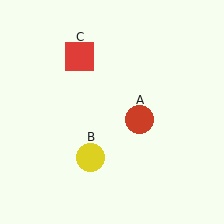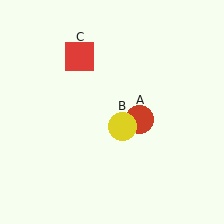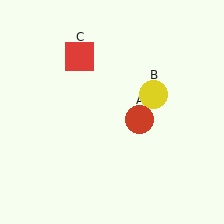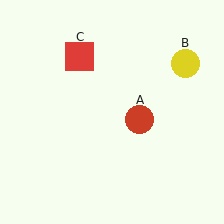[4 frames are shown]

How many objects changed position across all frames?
1 object changed position: yellow circle (object B).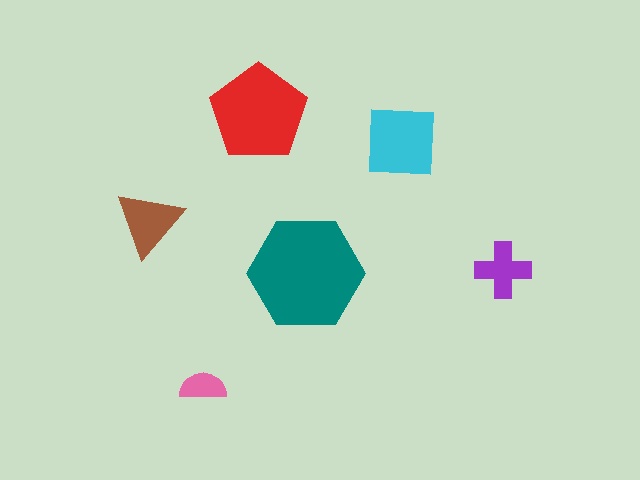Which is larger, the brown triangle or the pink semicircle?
The brown triangle.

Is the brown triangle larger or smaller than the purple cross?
Larger.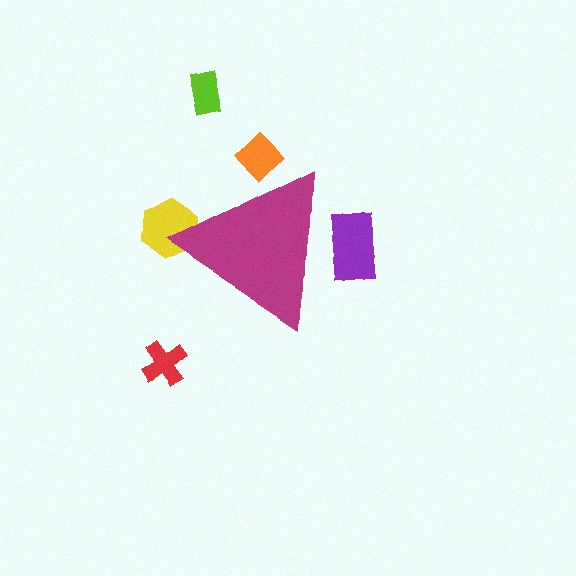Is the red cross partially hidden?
No, the red cross is fully visible.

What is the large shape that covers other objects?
A magenta triangle.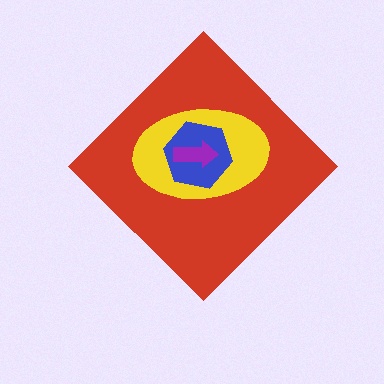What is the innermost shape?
The purple arrow.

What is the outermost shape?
The red diamond.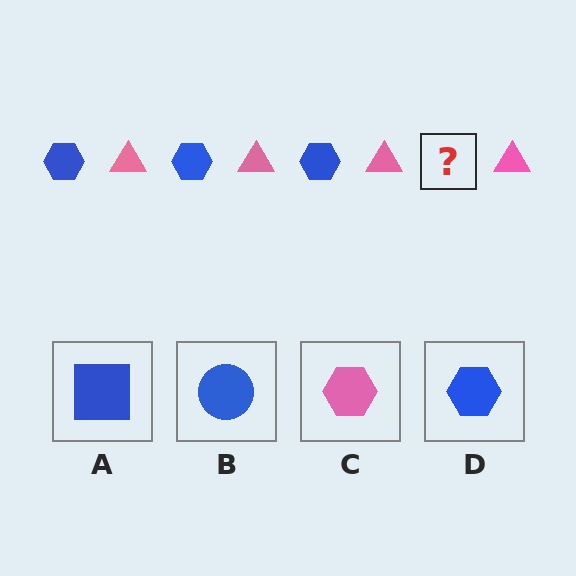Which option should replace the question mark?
Option D.